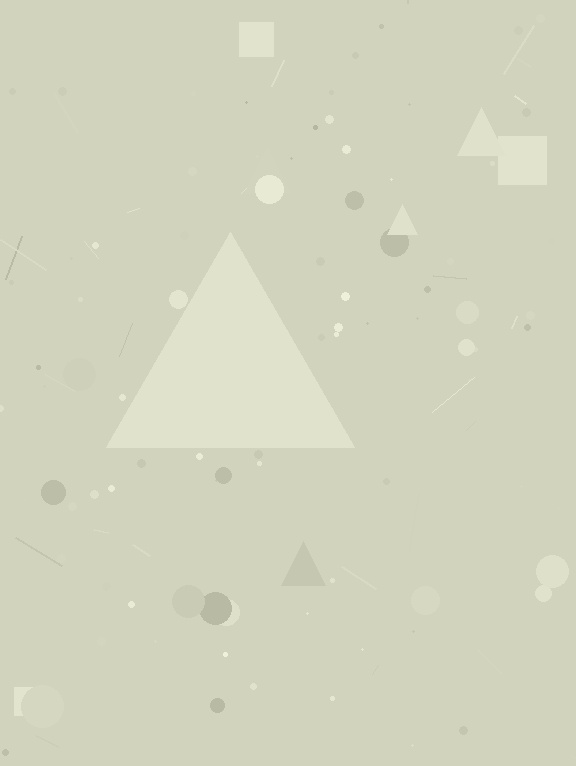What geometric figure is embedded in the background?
A triangle is embedded in the background.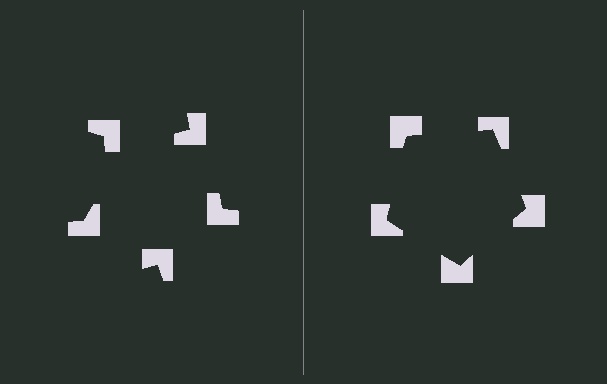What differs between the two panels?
The notched squares are positioned identically on both sides; only the wedge orientations differ. On the right they align to a pentagon; on the left they are misaligned.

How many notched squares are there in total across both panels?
10 — 5 on each side.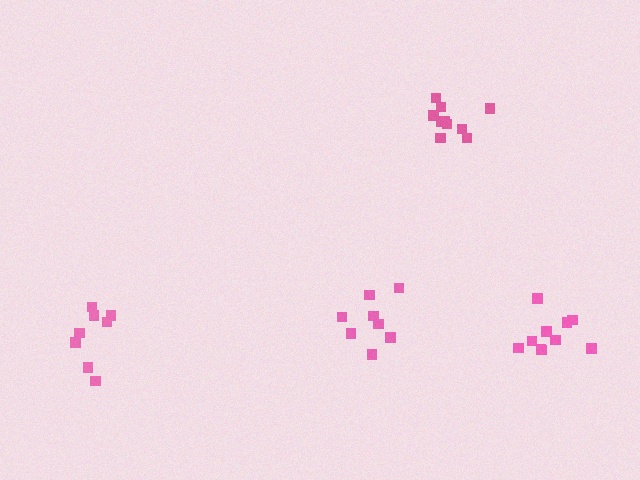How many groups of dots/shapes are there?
There are 4 groups.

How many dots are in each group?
Group 1: 10 dots, Group 2: 8 dots, Group 3: 10 dots, Group 4: 8 dots (36 total).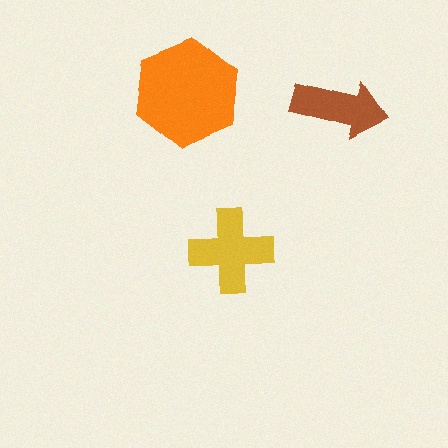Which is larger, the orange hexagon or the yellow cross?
The orange hexagon.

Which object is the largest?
The orange hexagon.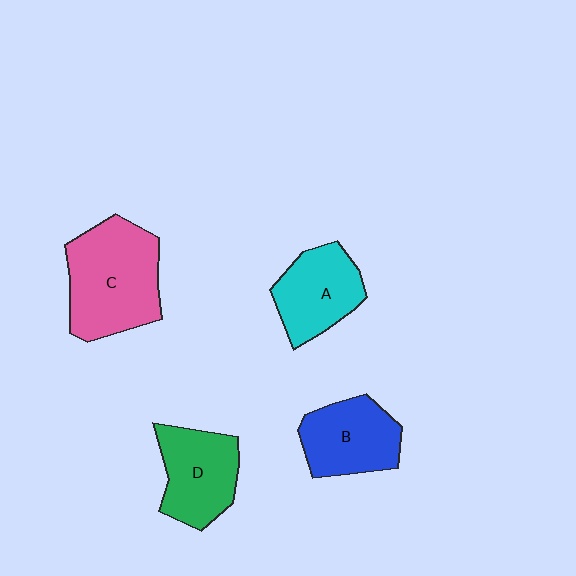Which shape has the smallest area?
Shape A (cyan).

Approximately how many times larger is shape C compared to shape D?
Approximately 1.4 times.